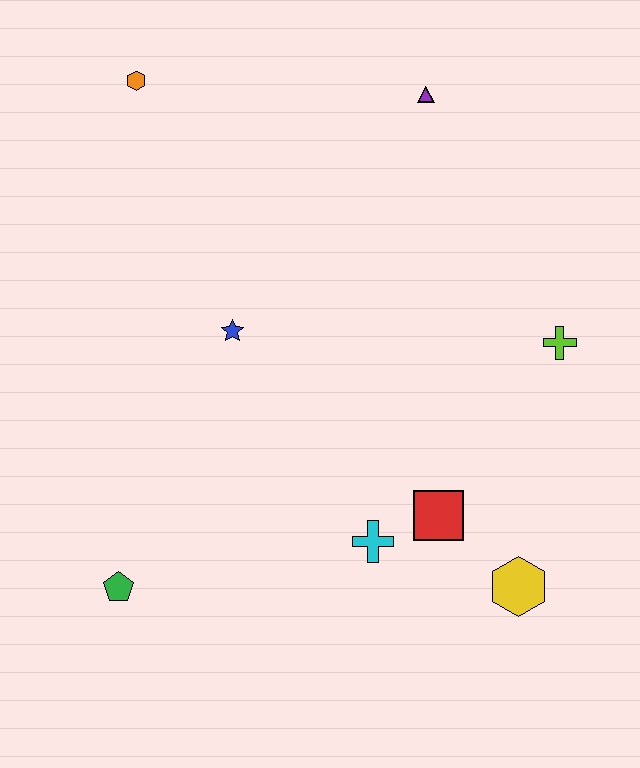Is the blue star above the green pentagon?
Yes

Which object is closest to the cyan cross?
The red square is closest to the cyan cross.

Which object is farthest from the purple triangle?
The green pentagon is farthest from the purple triangle.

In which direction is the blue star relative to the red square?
The blue star is to the left of the red square.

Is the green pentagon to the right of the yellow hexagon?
No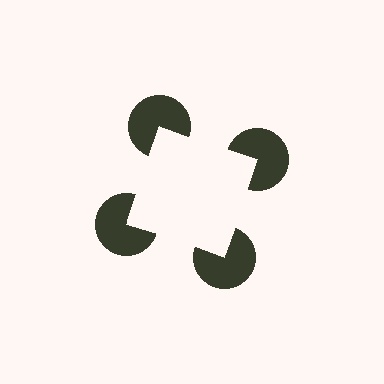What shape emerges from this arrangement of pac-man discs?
An illusory square — its edges are inferred from the aligned wedge cuts in the pac-man discs, not physically drawn.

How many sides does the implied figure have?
4 sides.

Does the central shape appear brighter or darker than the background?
It typically appears slightly brighter than the background, even though no actual brightness change is drawn.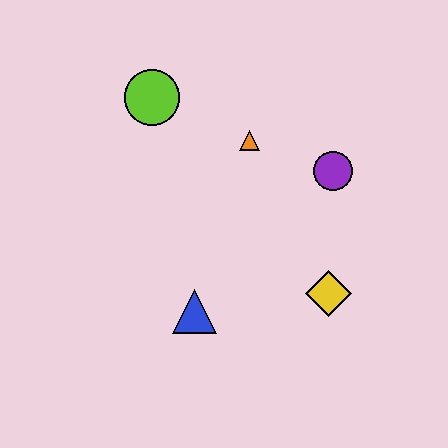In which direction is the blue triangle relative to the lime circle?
The blue triangle is below the lime circle.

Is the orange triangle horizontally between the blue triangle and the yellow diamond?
Yes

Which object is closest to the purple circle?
The orange triangle is closest to the purple circle.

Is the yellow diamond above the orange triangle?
No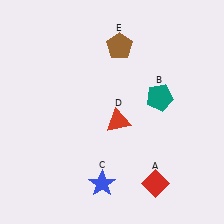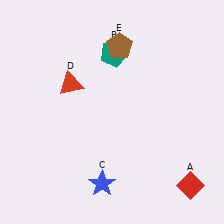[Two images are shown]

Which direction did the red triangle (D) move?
The red triangle (D) moved left.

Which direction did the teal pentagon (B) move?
The teal pentagon (B) moved left.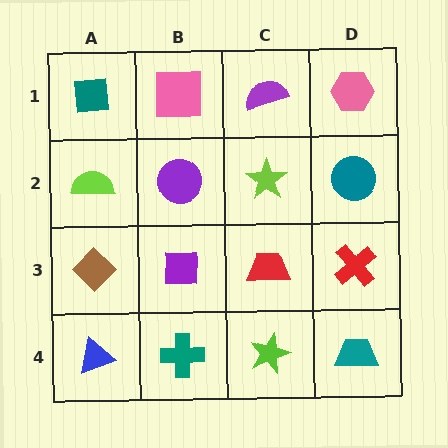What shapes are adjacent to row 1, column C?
A lime star (row 2, column C), a pink square (row 1, column B), a pink hexagon (row 1, column D).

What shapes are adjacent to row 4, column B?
A purple square (row 3, column B), a blue triangle (row 4, column A), a lime star (row 4, column C).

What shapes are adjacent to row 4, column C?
A red trapezoid (row 3, column C), a teal cross (row 4, column B), a teal trapezoid (row 4, column D).